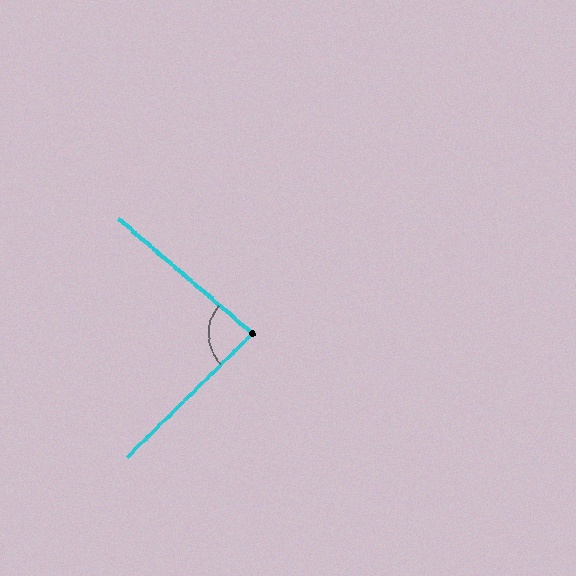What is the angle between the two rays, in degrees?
Approximately 85 degrees.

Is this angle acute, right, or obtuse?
It is approximately a right angle.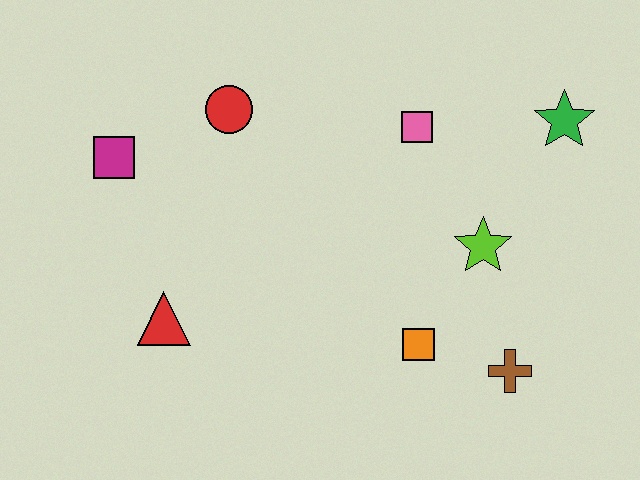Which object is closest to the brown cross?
The orange square is closest to the brown cross.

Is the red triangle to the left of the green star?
Yes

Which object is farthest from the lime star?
The magenta square is farthest from the lime star.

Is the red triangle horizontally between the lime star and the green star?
No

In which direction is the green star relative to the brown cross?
The green star is above the brown cross.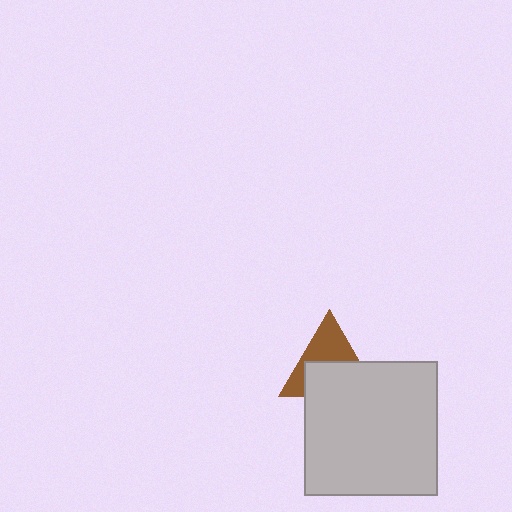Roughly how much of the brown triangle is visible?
About half of it is visible (roughly 48%).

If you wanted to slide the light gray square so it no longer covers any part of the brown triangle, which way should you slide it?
Slide it down — that is the most direct way to separate the two shapes.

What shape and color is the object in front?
The object in front is a light gray square.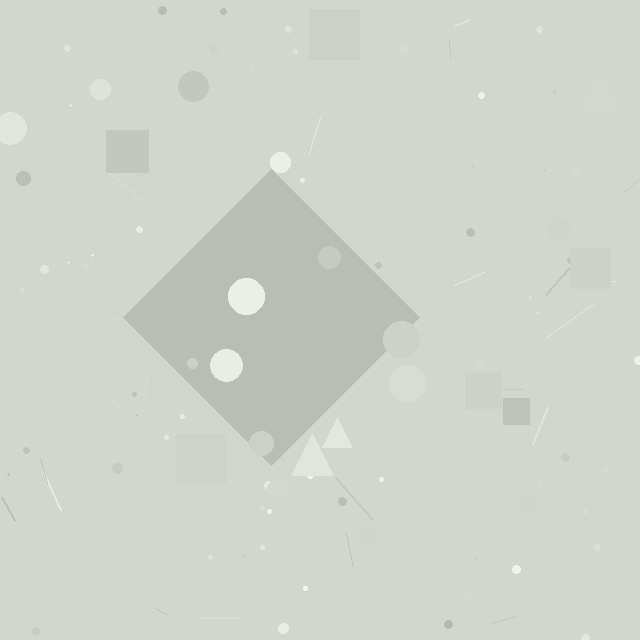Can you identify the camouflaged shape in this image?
The camouflaged shape is a diamond.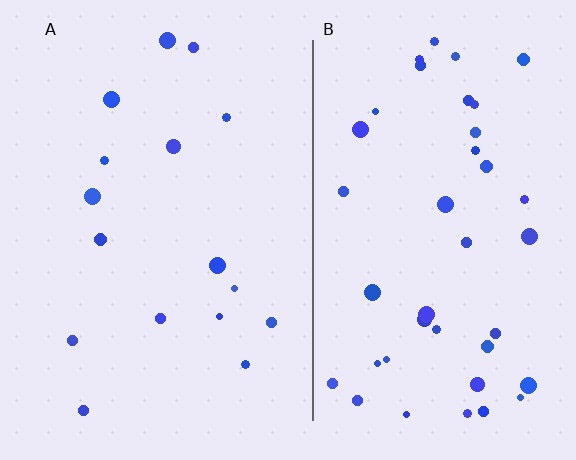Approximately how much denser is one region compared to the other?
Approximately 2.5× — region B over region A.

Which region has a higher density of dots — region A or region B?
B (the right).